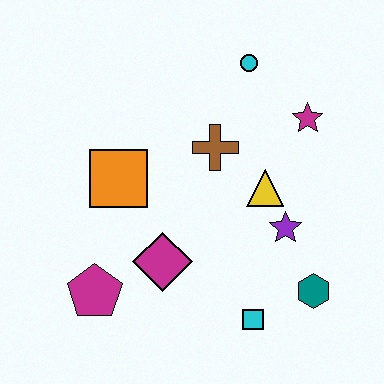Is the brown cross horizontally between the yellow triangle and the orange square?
Yes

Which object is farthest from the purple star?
The magenta pentagon is farthest from the purple star.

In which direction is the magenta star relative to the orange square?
The magenta star is to the right of the orange square.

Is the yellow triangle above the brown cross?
No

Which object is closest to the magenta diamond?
The magenta pentagon is closest to the magenta diamond.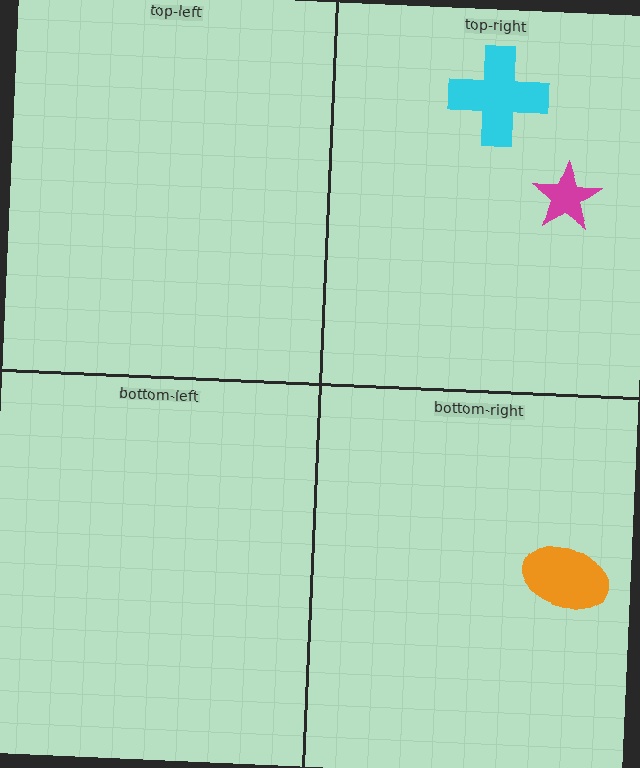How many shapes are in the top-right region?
2.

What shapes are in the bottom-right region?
The orange ellipse.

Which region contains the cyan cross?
The top-right region.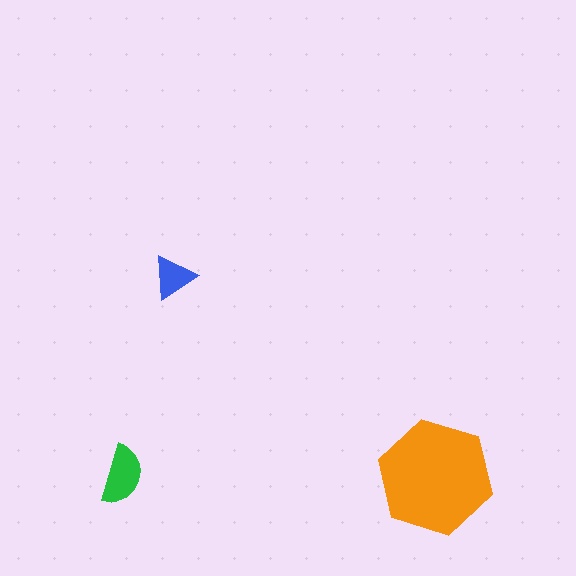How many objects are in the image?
There are 3 objects in the image.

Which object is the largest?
The orange hexagon.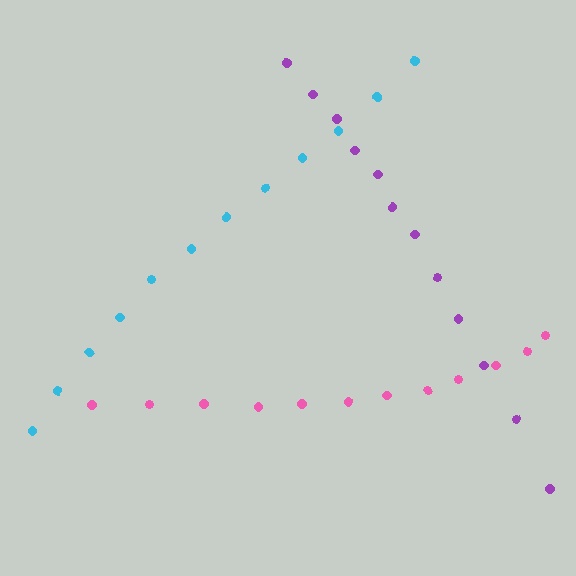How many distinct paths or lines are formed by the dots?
There are 3 distinct paths.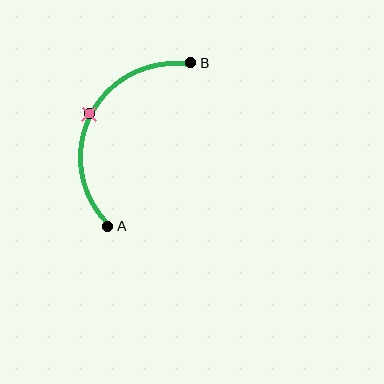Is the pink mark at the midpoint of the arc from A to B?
Yes. The pink mark lies on the arc at equal arc-length from both A and B — it is the arc midpoint.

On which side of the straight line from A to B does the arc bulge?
The arc bulges to the left of the straight line connecting A and B.